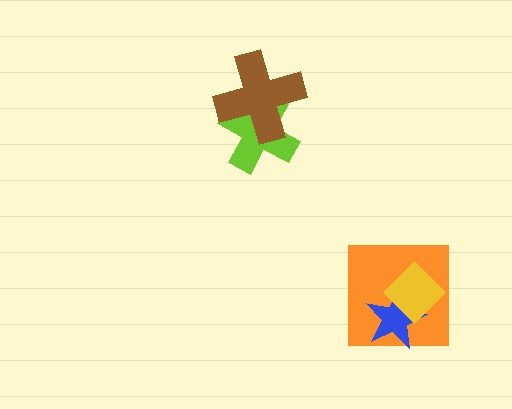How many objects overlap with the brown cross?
1 object overlaps with the brown cross.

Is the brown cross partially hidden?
No, no other shape covers it.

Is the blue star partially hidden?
Yes, it is partially covered by another shape.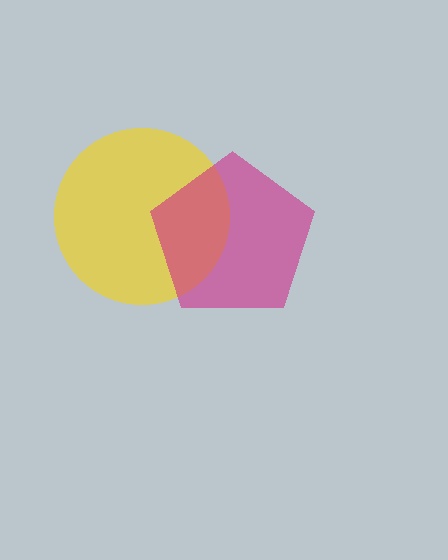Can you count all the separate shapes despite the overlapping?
Yes, there are 2 separate shapes.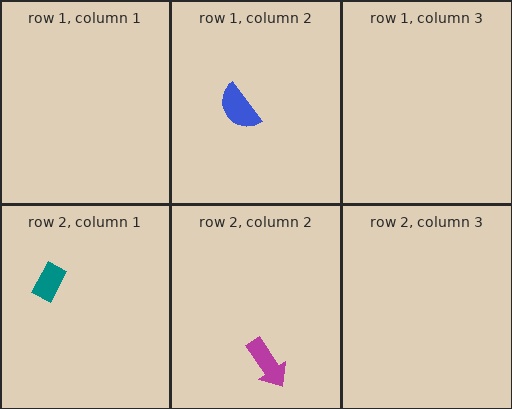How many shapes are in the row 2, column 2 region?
1.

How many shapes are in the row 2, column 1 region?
1.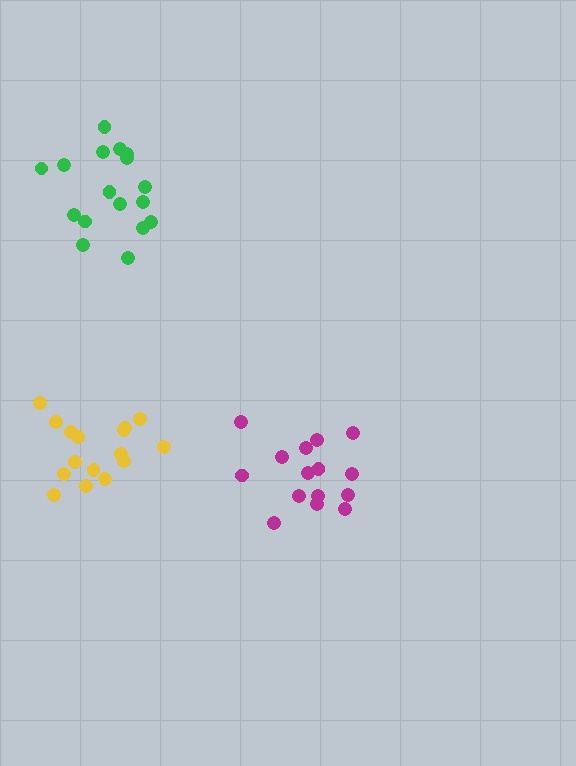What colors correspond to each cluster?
The clusters are colored: yellow, green, magenta.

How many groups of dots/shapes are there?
There are 3 groups.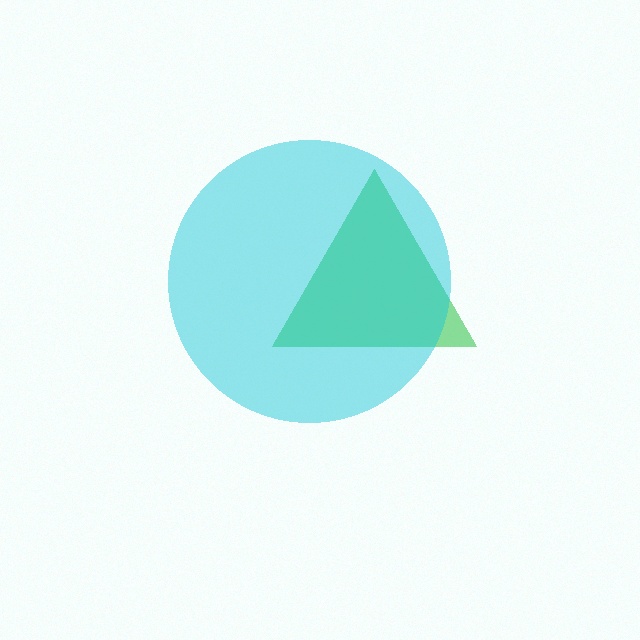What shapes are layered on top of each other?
The layered shapes are: a green triangle, a cyan circle.